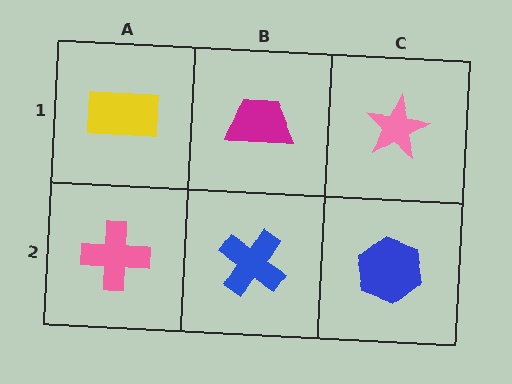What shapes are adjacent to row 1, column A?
A pink cross (row 2, column A), a magenta trapezoid (row 1, column B).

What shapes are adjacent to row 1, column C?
A blue hexagon (row 2, column C), a magenta trapezoid (row 1, column B).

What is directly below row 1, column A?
A pink cross.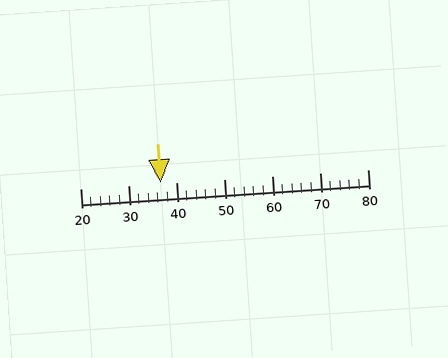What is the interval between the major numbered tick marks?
The major tick marks are spaced 10 units apart.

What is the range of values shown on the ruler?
The ruler shows values from 20 to 80.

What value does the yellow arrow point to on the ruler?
The yellow arrow points to approximately 37.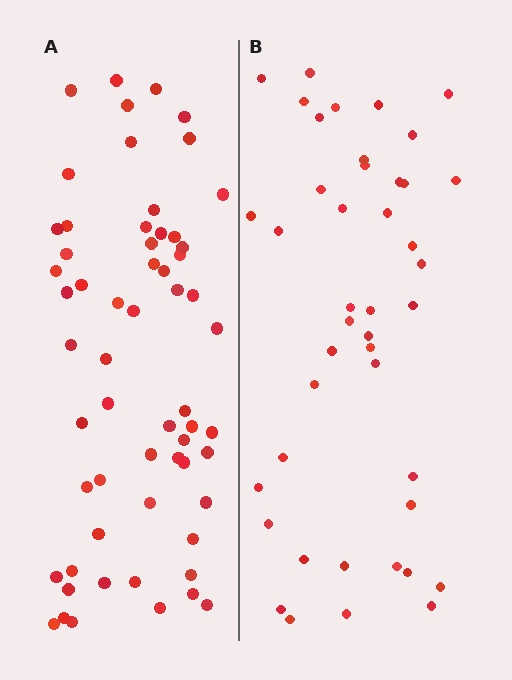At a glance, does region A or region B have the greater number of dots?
Region A (the left region) has more dots.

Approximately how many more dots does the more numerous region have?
Region A has approximately 15 more dots than region B.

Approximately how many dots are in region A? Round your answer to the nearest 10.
About 60 dots.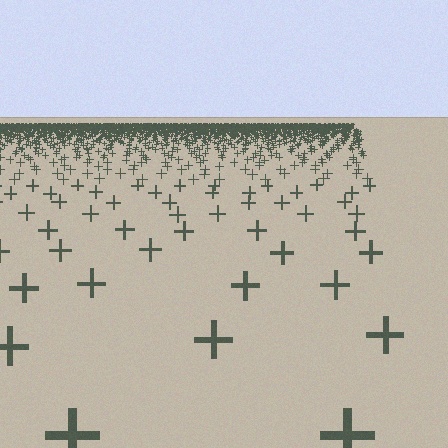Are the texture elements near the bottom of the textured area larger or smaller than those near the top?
Larger. Near the bottom, elements are closer to the viewer and appear at a bigger on-screen size.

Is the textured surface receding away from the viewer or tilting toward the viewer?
The surface is receding away from the viewer. Texture elements get smaller and denser toward the top.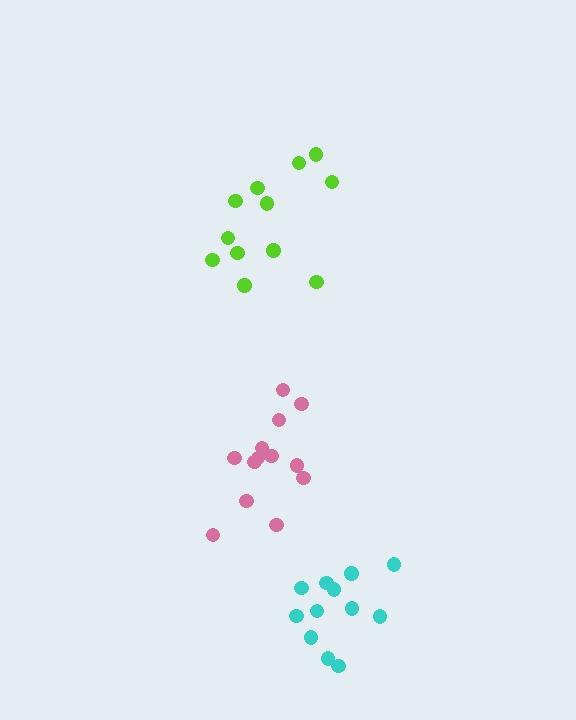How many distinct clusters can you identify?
There are 3 distinct clusters.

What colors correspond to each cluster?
The clusters are colored: lime, pink, cyan.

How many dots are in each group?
Group 1: 12 dots, Group 2: 13 dots, Group 3: 12 dots (37 total).